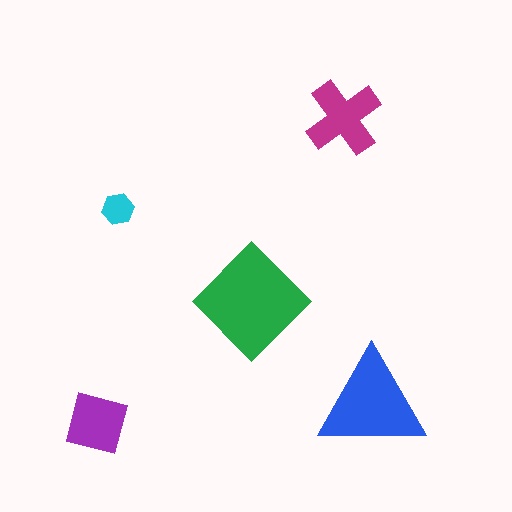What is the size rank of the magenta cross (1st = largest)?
3rd.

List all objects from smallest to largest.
The cyan hexagon, the purple square, the magenta cross, the blue triangle, the green diamond.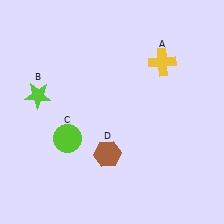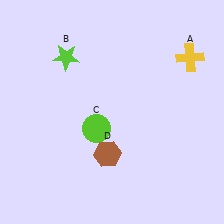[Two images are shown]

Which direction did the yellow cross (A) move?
The yellow cross (A) moved right.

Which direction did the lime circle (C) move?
The lime circle (C) moved right.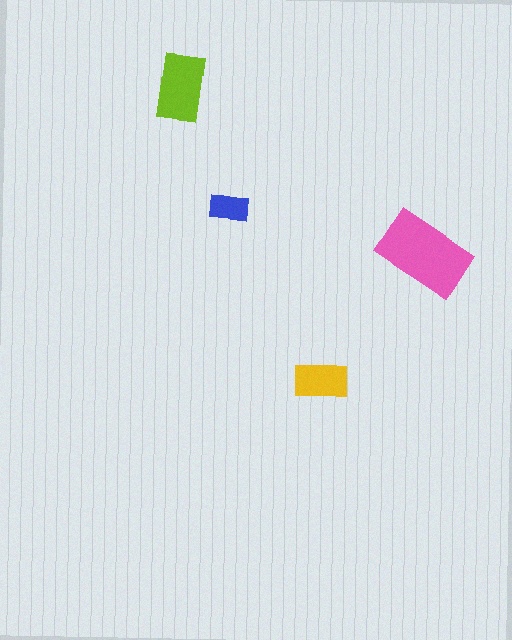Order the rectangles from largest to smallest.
the pink one, the lime one, the yellow one, the blue one.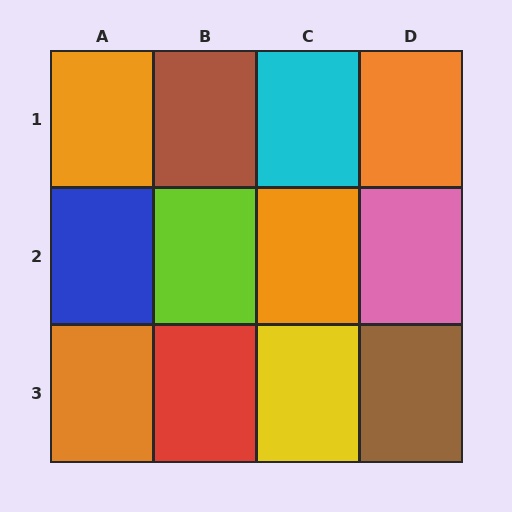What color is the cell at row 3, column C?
Yellow.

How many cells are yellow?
1 cell is yellow.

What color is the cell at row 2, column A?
Blue.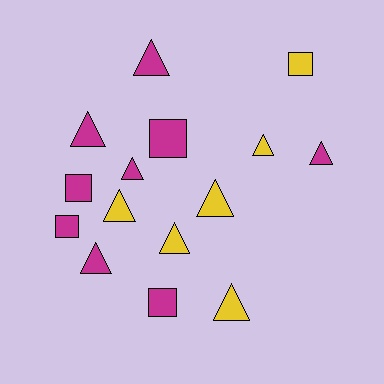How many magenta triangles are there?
There are 5 magenta triangles.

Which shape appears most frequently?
Triangle, with 10 objects.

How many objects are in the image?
There are 15 objects.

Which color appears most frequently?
Magenta, with 9 objects.